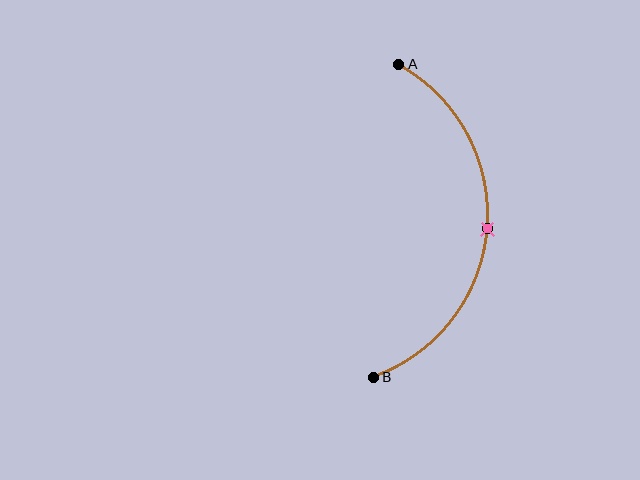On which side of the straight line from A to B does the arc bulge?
The arc bulges to the right of the straight line connecting A and B.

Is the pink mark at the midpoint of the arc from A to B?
Yes. The pink mark lies on the arc at equal arc-length from both A and B — it is the arc midpoint.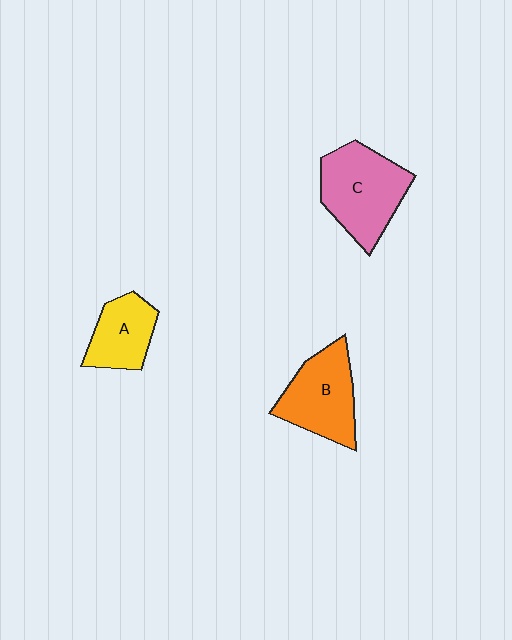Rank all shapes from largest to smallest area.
From largest to smallest: C (pink), B (orange), A (yellow).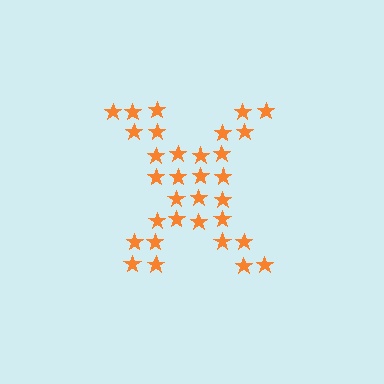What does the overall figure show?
The overall figure shows the letter X.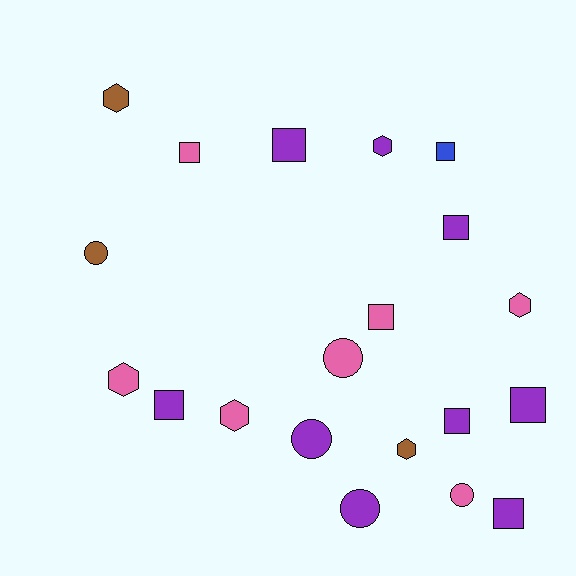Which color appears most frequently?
Purple, with 9 objects.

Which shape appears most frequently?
Square, with 9 objects.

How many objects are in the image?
There are 20 objects.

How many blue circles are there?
There are no blue circles.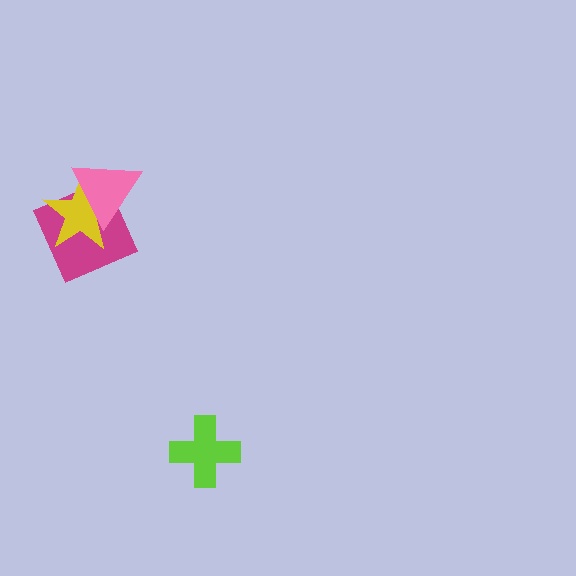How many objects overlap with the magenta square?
2 objects overlap with the magenta square.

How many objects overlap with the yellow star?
2 objects overlap with the yellow star.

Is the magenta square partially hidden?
Yes, it is partially covered by another shape.